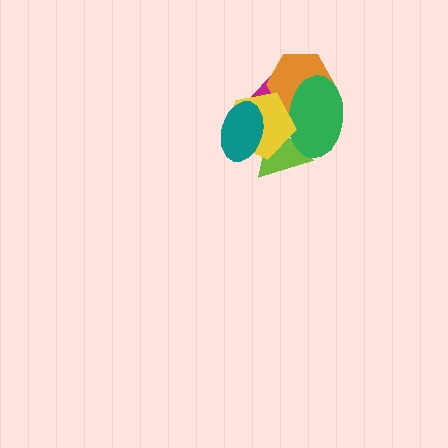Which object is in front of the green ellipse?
The yellow pentagon is in front of the green ellipse.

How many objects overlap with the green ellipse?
4 objects overlap with the green ellipse.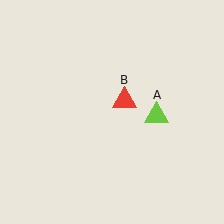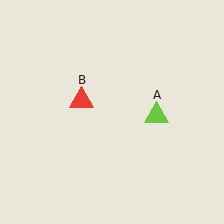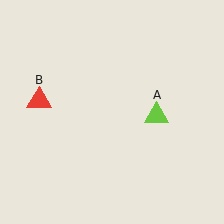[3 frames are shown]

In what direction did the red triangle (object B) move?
The red triangle (object B) moved left.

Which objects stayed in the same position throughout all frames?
Lime triangle (object A) remained stationary.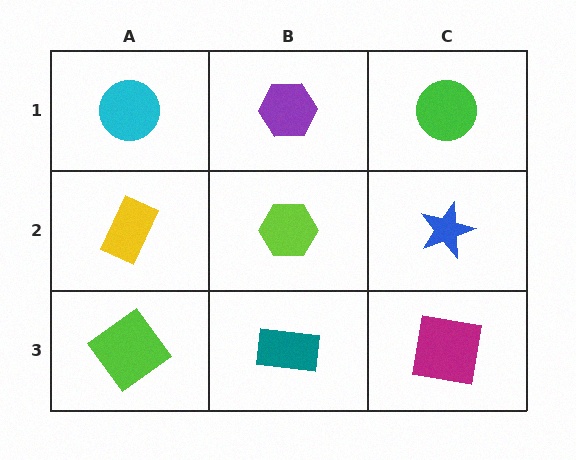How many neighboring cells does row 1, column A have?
2.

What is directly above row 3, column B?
A lime hexagon.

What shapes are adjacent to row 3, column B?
A lime hexagon (row 2, column B), a lime diamond (row 3, column A), a magenta square (row 3, column C).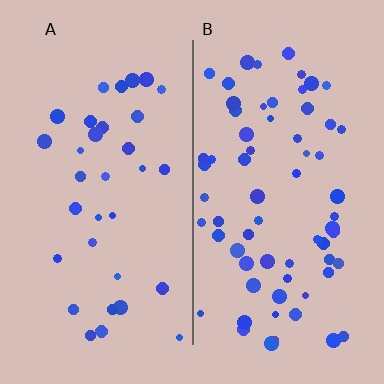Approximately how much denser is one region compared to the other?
Approximately 2.0× — region B over region A.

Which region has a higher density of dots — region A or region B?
B (the right).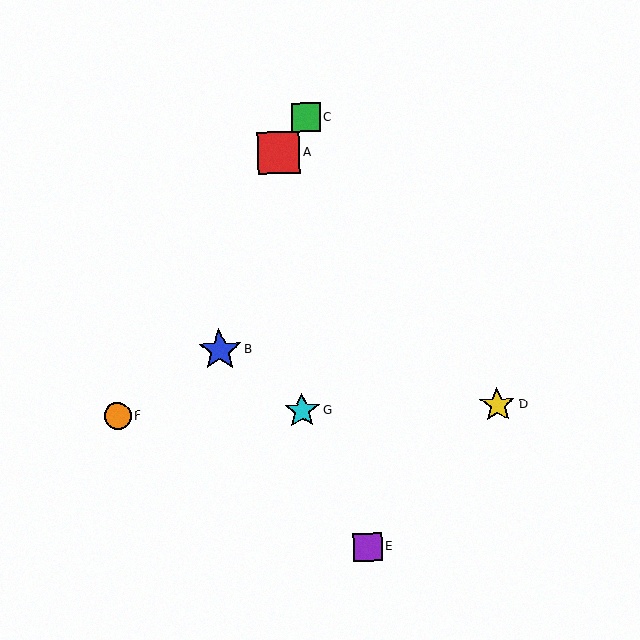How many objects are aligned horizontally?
3 objects (D, F, G) are aligned horizontally.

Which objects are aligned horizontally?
Objects D, F, G are aligned horizontally.